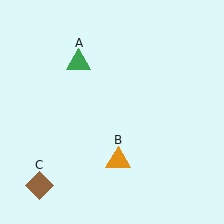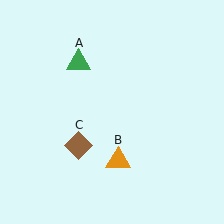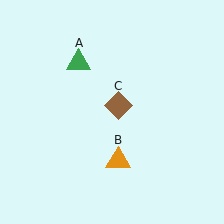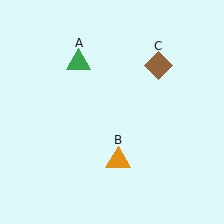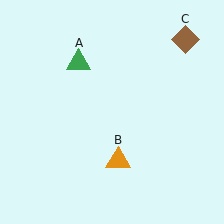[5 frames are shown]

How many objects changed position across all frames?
1 object changed position: brown diamond (object C).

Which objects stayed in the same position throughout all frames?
Green triangle (object A) and orange triangle (object B) remained stationary.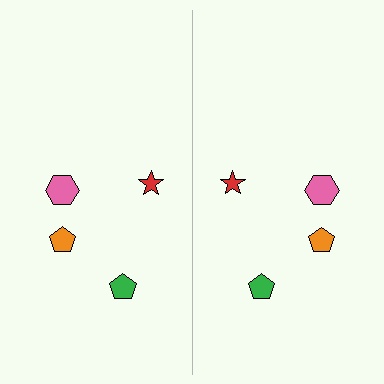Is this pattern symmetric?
Yes, this pattern has bilateral (reflection) symmetry.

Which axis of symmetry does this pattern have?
The pattern has a vertical axis of symmetry running through the center of the image.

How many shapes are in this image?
There are 8 shapes in this image.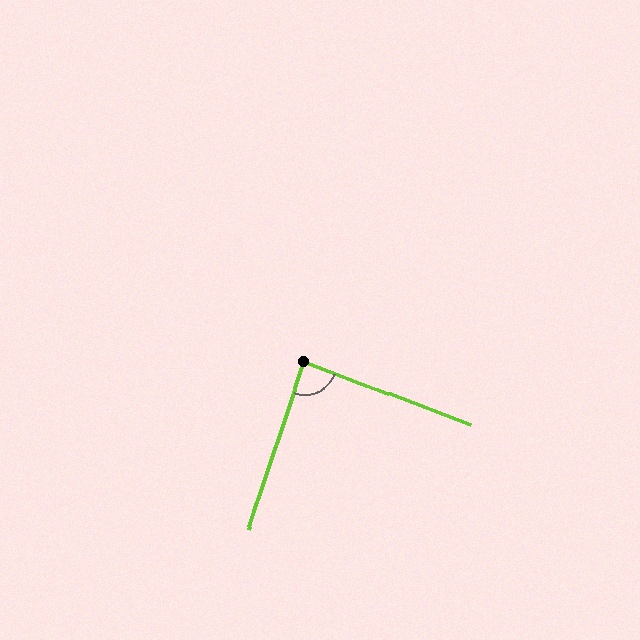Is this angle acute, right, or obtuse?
It is approximately a right angle.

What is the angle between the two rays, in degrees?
Approximately 88 degrees.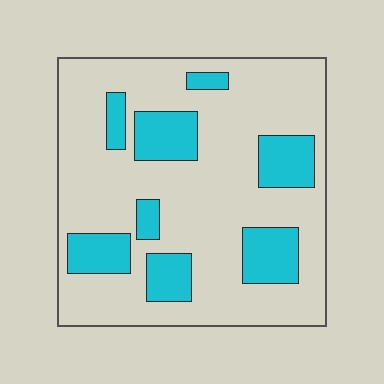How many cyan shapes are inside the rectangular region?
8.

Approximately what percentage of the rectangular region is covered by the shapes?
Approximately 25%.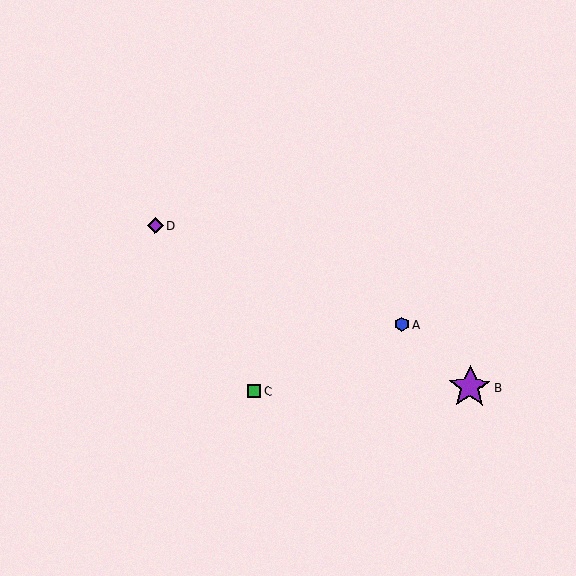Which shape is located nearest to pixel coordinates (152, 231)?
The purple diamond (labeled D) at (155, 226) is nearest to that location.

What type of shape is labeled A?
Shape A is a blue hexagon.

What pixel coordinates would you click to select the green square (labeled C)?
Click at (254, 391) to select the green square C.